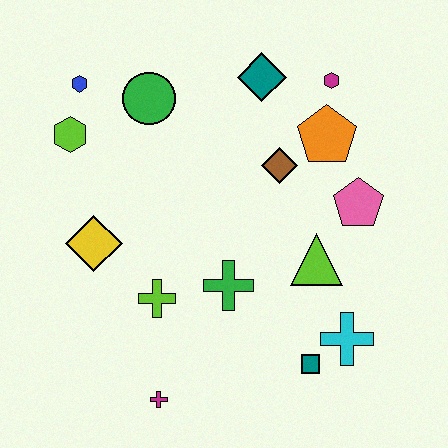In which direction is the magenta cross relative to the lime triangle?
The magenta cross is to the left of the lime triangle.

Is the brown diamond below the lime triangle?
No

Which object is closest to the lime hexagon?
The blue hexagon is closest to the lime hexagon.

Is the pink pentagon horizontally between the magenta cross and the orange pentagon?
No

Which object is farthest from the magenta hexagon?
The magenta cross is farthest from the magenta hexagon.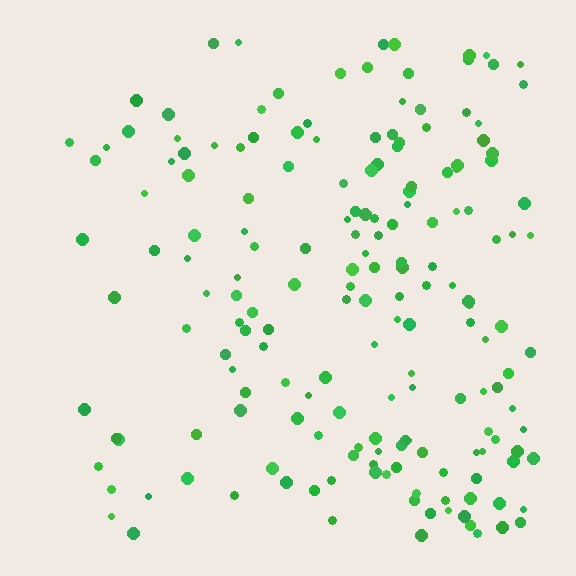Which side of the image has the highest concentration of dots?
The right.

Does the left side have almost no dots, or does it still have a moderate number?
Still a moderate number, just noticeably fewer than the right.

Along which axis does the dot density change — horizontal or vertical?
Horizontal.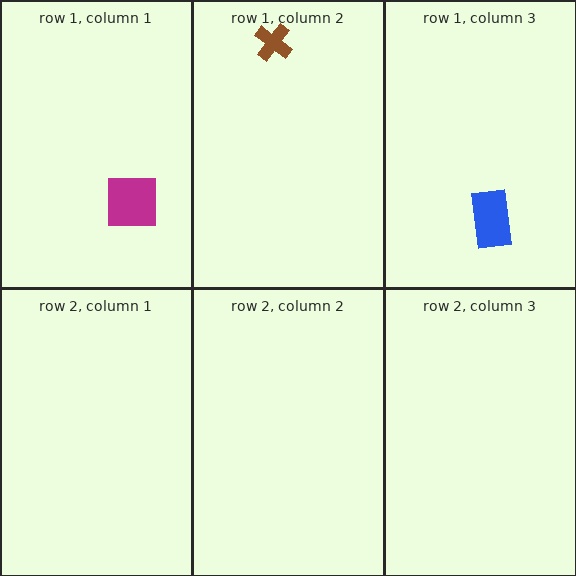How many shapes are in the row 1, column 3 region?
1.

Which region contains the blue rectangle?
The row 1, column 3 region.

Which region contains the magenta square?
The row 1, column 1 region.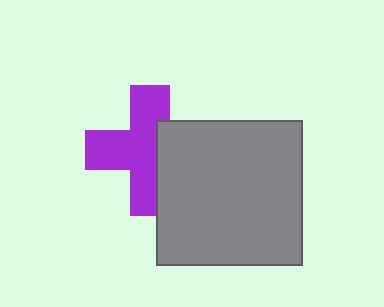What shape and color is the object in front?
The object in front is a gray square.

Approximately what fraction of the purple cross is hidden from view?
Roughly 36% of the purple cross is hidden behind the gray square.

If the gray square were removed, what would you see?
You would see the complete purple cross.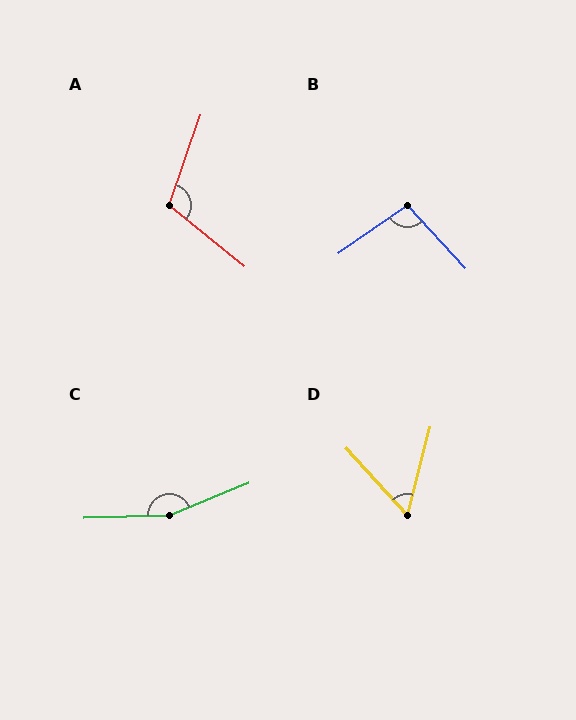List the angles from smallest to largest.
D (56°), B (97°), A (110°), C (160°).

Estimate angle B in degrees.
Approximately 97 degrees.